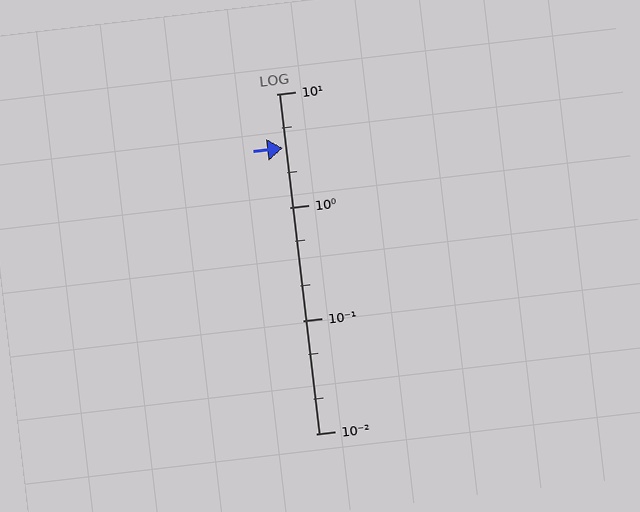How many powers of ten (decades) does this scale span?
The scale spans 3 decades, from 0.01 to 10.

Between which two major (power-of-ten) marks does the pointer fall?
The pointer is between 1 and 10.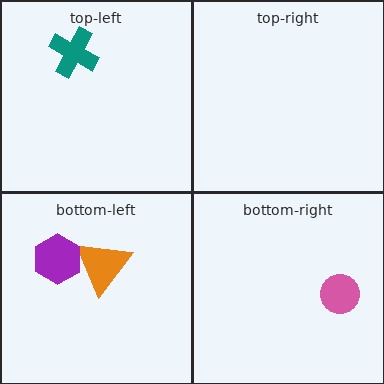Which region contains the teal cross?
The top-left region.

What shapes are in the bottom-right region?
The pink circle.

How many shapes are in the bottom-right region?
1.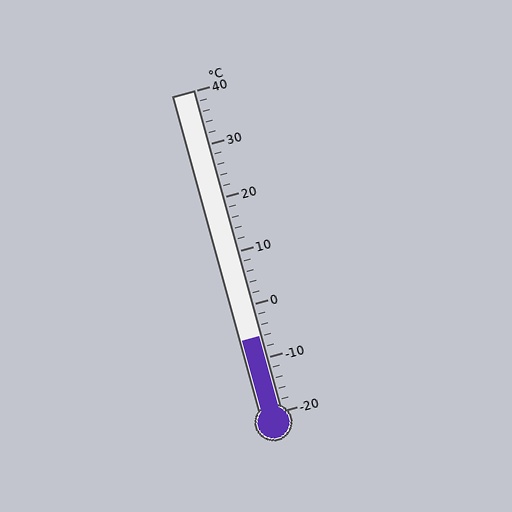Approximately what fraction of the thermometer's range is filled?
The thermometer is filled to approximately 25% of its range.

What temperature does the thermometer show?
The thermometer shows approximately -6°C.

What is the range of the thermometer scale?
The thermometer scale ranges from -20°C to 40°C.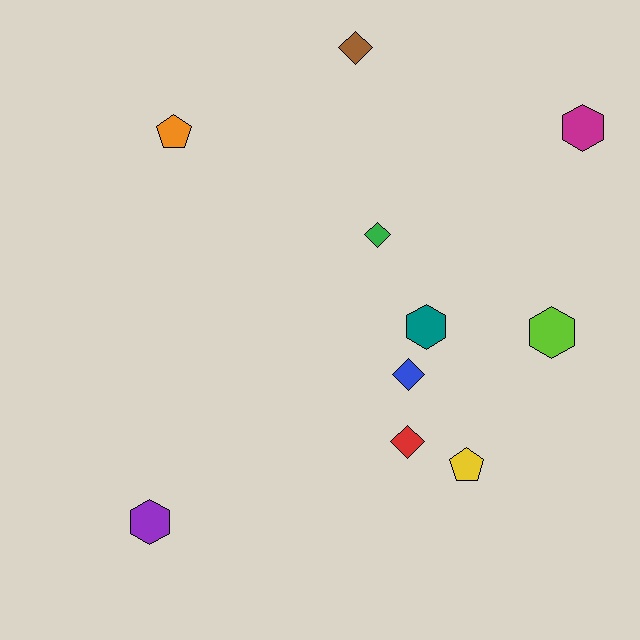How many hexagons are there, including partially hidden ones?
There are 4 hexagons.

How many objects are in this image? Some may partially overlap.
There are 10 objects.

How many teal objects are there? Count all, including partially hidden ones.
There is 1 teal object.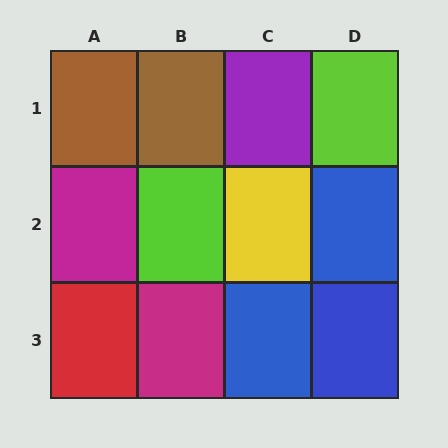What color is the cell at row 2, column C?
Yellow.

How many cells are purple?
1 cell is purple.